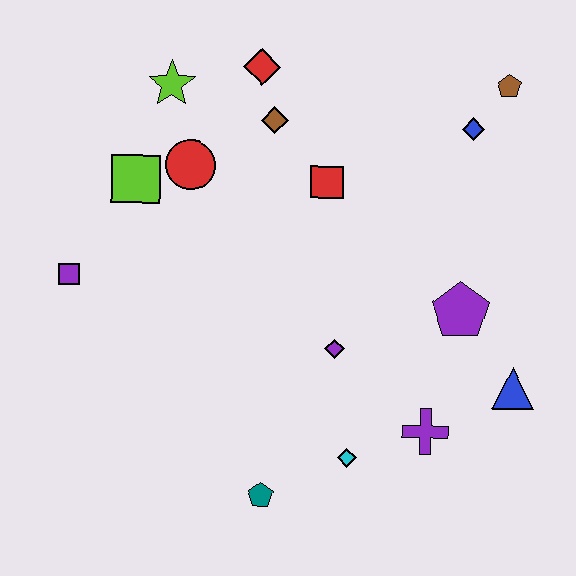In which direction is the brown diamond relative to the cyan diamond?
The brown diamond is above the cyan diamond.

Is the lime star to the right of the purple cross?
No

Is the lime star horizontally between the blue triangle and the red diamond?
No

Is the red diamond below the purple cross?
No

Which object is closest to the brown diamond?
The red diamond is closest to the brown diamond.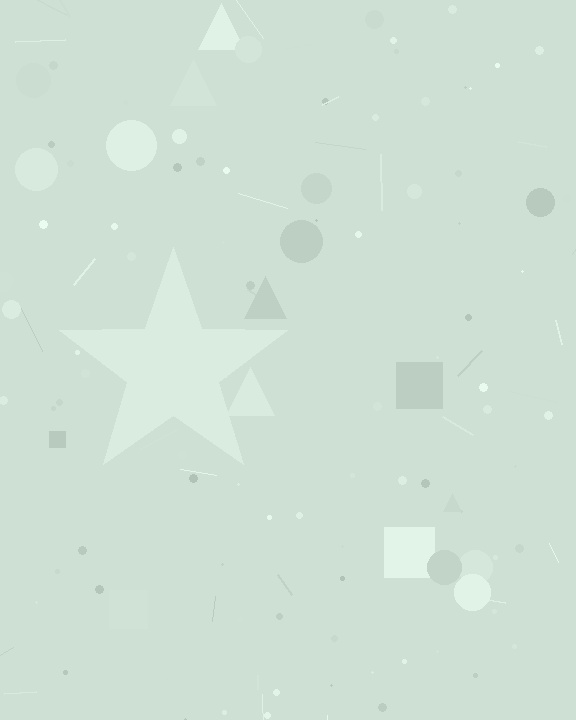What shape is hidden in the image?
A star is hidden in the image.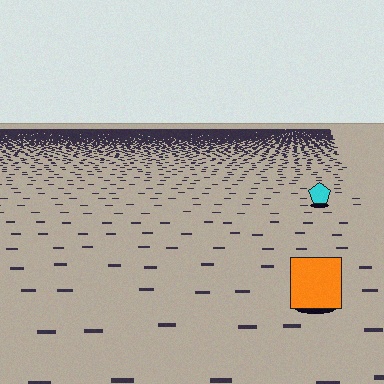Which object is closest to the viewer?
The orange square is closest. The texture marks near it are larger and more spread out.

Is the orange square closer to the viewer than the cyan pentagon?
Yes. The orange square is closer — you can tell from the texture gradient: the ground texture is coarser near it.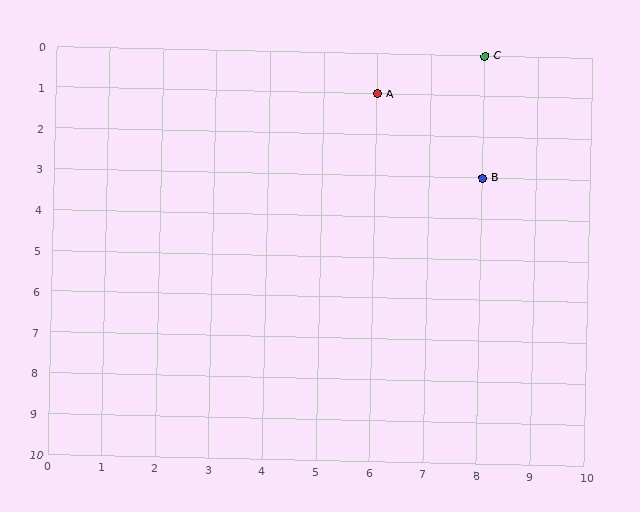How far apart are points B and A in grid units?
Points B and A are 2 columns and 2 rows apart (about 2.8 grid units diagonally).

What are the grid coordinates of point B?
Point B is at grid coordinates (8, 3).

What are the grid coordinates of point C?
Point C is at grid coordinates (8, 0).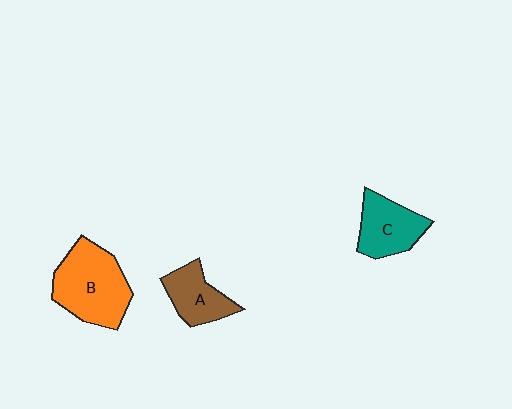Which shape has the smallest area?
Shape A (brown).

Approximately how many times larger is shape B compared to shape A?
Approximately 1.7 times.